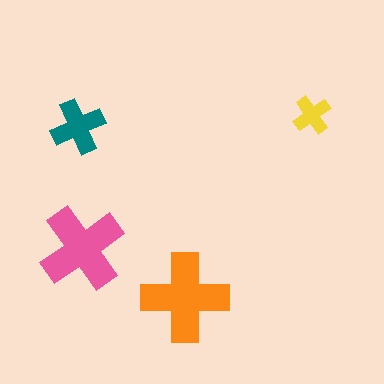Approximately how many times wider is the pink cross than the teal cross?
About 1.5 times wider.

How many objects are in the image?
There are 4 objects in the image.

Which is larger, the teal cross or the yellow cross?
The teal one.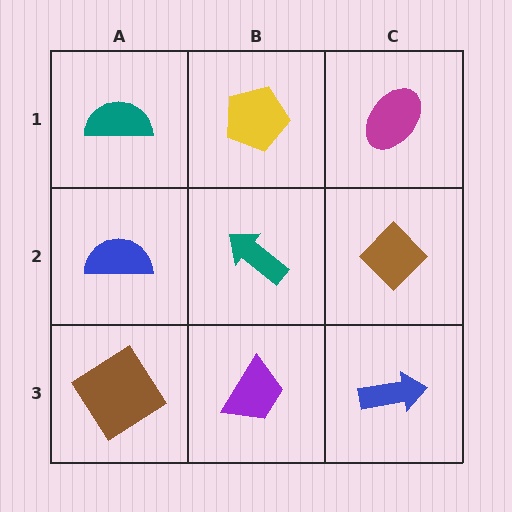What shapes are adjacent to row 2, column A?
A teal semicircle (row 1, column A), a brown diamond (row 3, column A), a teal arrow (row 2, column B).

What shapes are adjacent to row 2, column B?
A yellow pentagon (row 1, column B), a purple trapezoid (row 3, column B), a blue semicircle (row 2, column A), a brown diamond (row 2, column C).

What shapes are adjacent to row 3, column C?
A brown diamond (row 2, column C), a purple trapezoid (row 3, column B).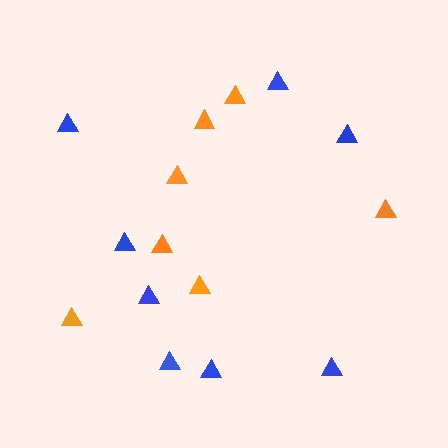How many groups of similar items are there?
There are 2 groups: one group of blue triangles (8) and one group of orange triangles (7).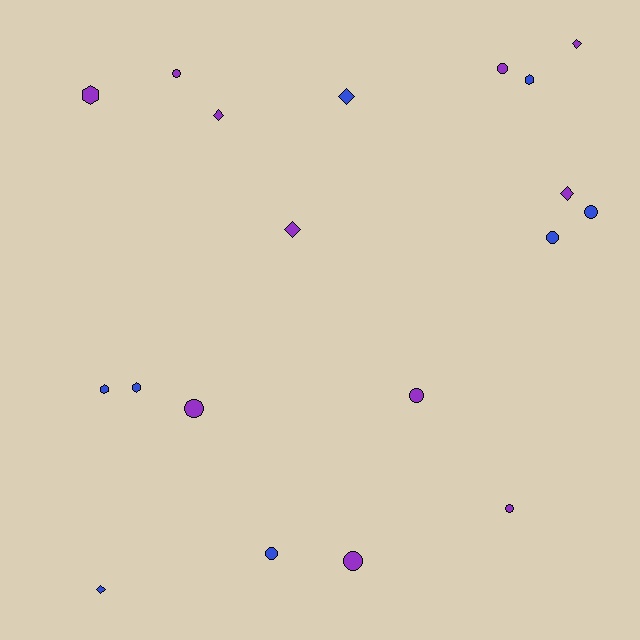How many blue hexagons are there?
There are 3 blue hexagons.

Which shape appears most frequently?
Circle, with 9 objects.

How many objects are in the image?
There are 19 objects.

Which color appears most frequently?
Purple, with 11 objects.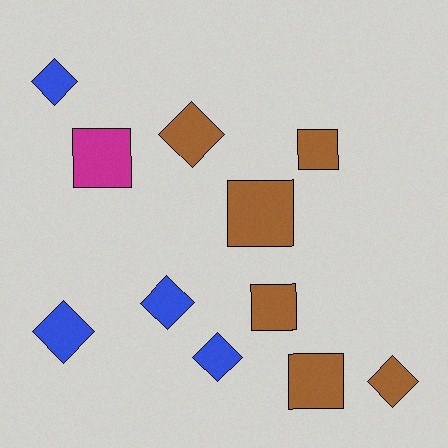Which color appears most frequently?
Brown, with 6 objects.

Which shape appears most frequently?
Diamond, with 6 objects.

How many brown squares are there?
There are 4 brown squares.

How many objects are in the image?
There are 11 objects.